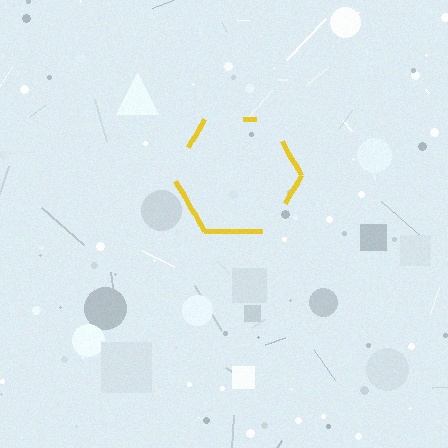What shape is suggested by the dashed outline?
The dashed outline suggests a hexagon.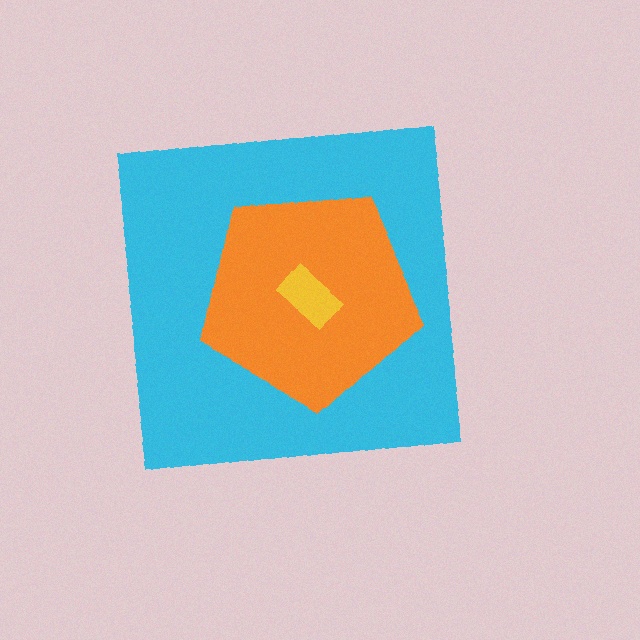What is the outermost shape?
The cyan square.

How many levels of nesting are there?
3.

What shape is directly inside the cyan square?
The orange pentagon.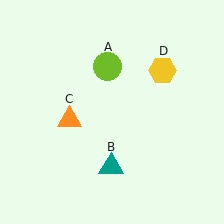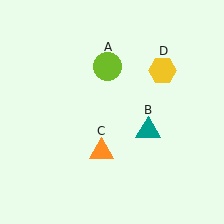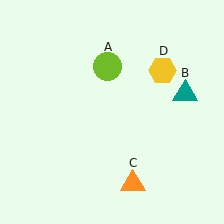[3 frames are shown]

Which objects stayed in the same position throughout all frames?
Lime circle (object A) and yellow hexagon (object D) remained stationary.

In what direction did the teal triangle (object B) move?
The teal triangle (object B) moved up and to the right.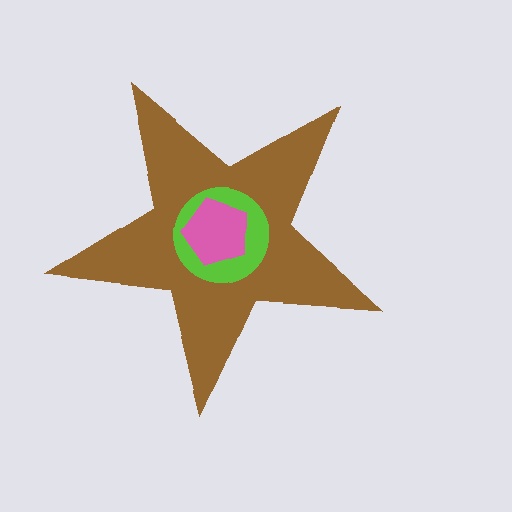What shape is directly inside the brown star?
The lime circle.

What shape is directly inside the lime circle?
The pink pentagon.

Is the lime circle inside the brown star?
Yes.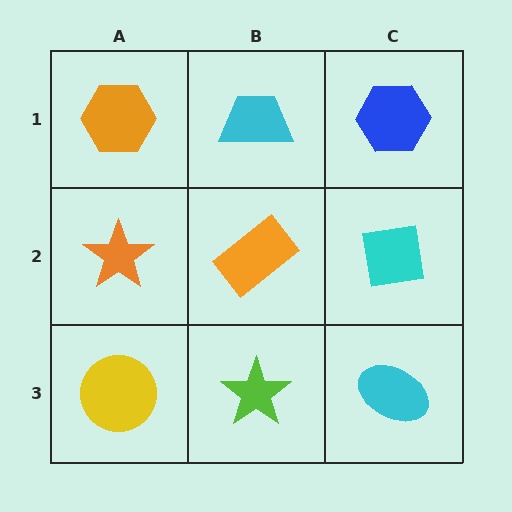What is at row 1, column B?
A cyan trapezoid.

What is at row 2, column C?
A cyan square.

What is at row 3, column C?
A cyan ellipse.